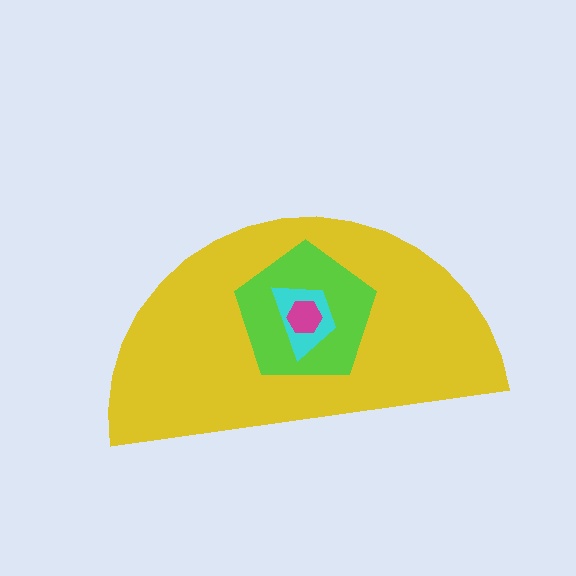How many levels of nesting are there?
4.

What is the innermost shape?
The magenta hexagon.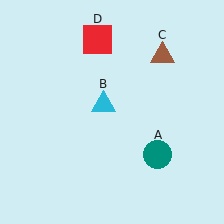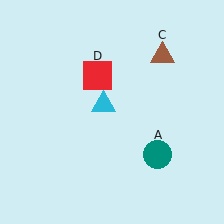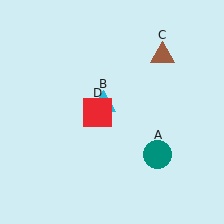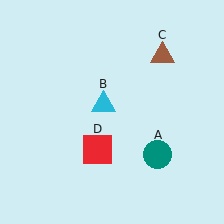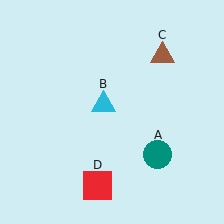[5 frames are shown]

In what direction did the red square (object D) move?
The red square (object D) moved down.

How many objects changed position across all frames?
1 object changed position: red square (object D).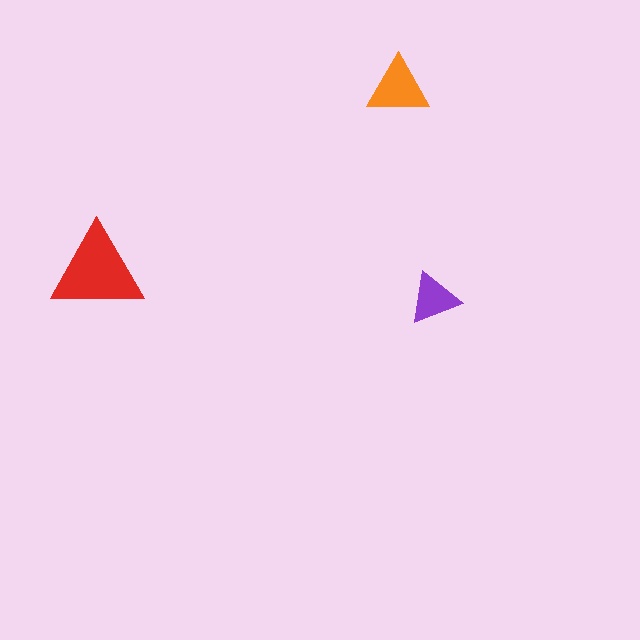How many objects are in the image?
There are 3 objects in the image.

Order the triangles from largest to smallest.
the red one, the orange one, the purple one.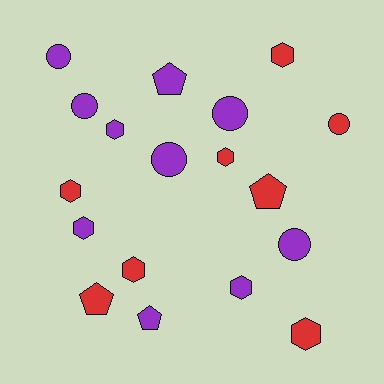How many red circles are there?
There is 1 red circle.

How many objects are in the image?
There are 18 objects.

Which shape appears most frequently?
Hexagon, with 8 objects.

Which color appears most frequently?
Purple, with 10 objects.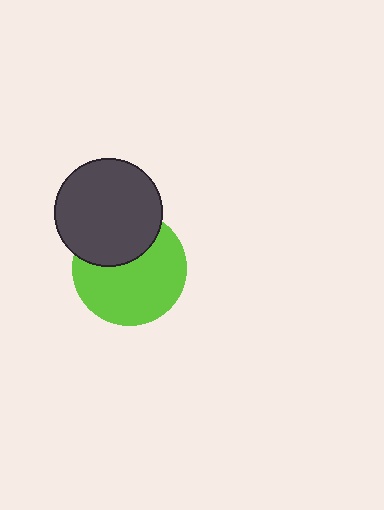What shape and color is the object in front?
The object in front is a dark gray circle.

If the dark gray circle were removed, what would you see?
You would see the complete lime circle.